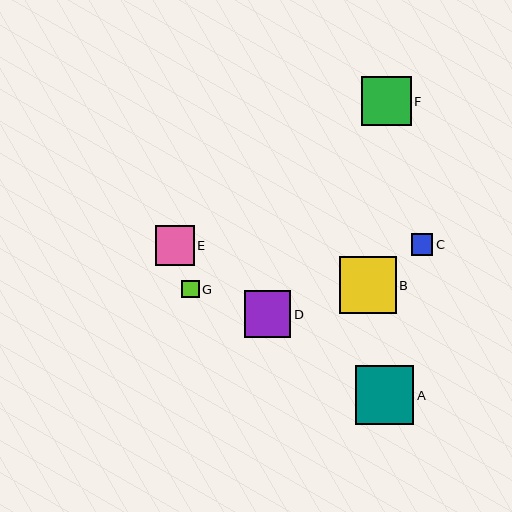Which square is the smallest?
Square G is the smallest with a size of approximately 18 pixels.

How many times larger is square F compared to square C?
Square F is approximately 2.3 times the size of square C.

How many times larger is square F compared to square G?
Square F is approximately 2.8 times the size of square G.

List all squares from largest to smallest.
From largest to smallest: A, B, F, D, E, C, G.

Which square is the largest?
Square A is the largest with a size of approximately 58 pixels.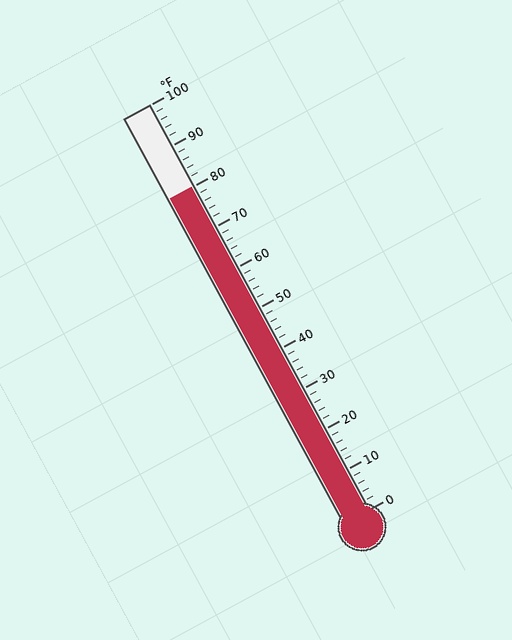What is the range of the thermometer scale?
The thermometer scale ranges from 0°F to 100°F.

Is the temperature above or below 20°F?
The temperature is above 20°F.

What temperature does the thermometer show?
The thermometer shows approximately 80°F.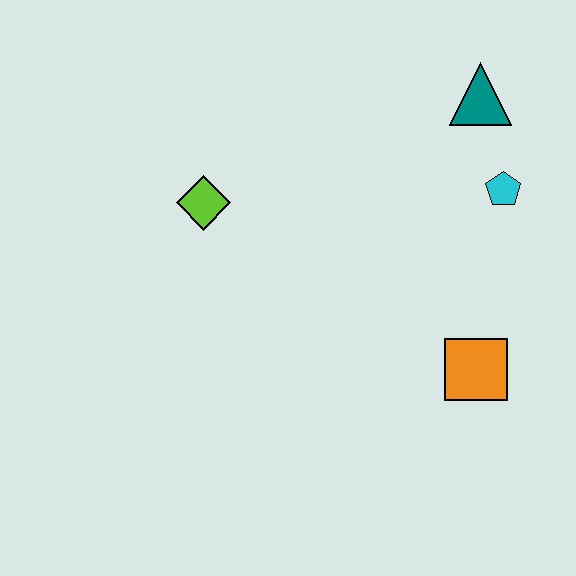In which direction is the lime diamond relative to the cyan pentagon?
The lime diamond is to the left of the cyan pentagon.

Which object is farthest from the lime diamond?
The orange square is farthest from the lime diamond.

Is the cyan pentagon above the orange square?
Yes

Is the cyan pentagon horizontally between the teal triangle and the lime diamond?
No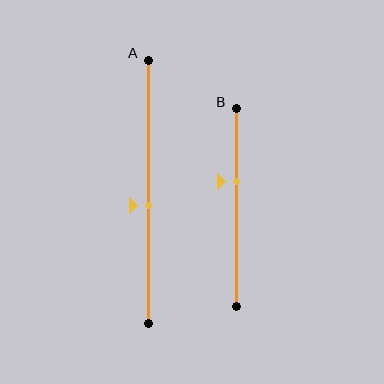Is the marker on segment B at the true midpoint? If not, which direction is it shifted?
No, the marker on segment B is shifted upward by about 13% of the segment length.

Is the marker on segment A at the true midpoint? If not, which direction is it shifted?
No, the marker on segment A is shifted downward by about 5% of the segment length.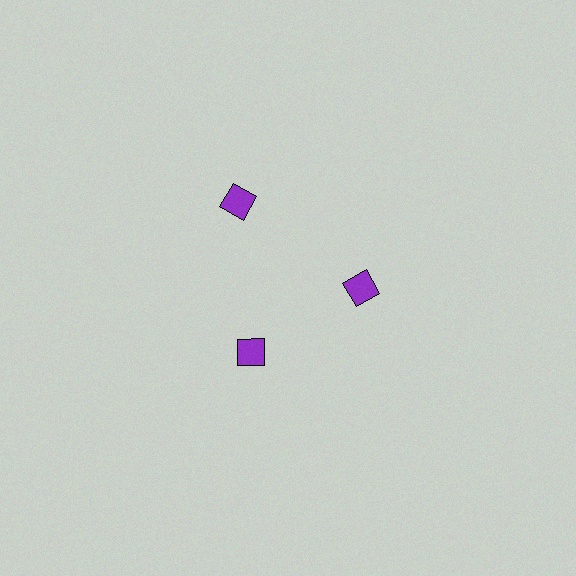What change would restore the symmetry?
The symmetry would be restored by moving it inward, back onto the ring so that all 3 diamonds sit at equal angles and equal distance from the center.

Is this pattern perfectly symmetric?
No. The 3 purple diamonds are arranged in a ring, but one element near the 11 o'clock position is pushed outward from the center, breaking the 3-fold rotational symmetry.